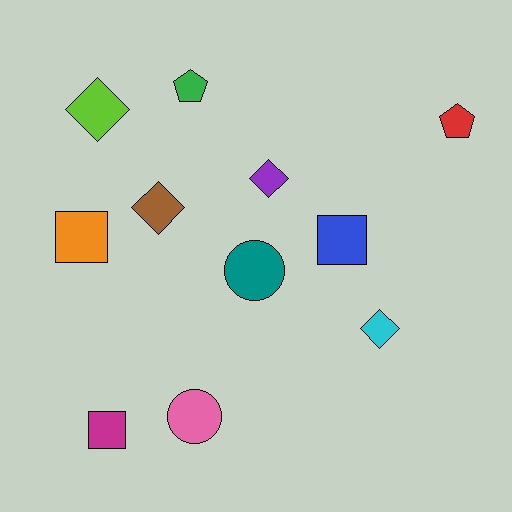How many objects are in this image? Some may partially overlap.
There are 11 objects.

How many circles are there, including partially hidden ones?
There are 2 circles.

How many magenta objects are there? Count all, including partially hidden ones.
There is 1 magenta object.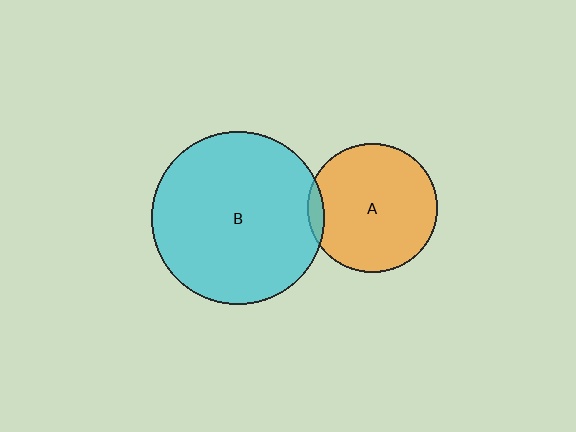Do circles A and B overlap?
Yes.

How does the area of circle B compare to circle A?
Approximately 1.8 times.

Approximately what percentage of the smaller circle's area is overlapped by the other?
Approximately 5%.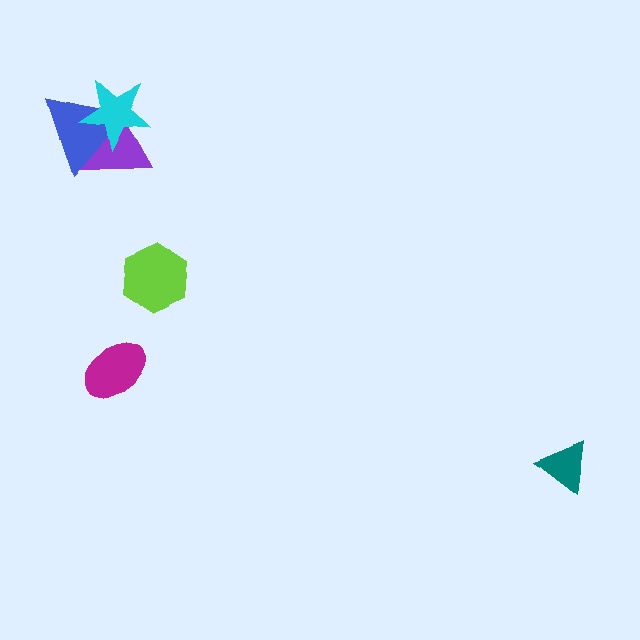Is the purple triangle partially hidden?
Yes, it is partially covered by another shape.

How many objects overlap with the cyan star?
2 objects overlap with the cyan star.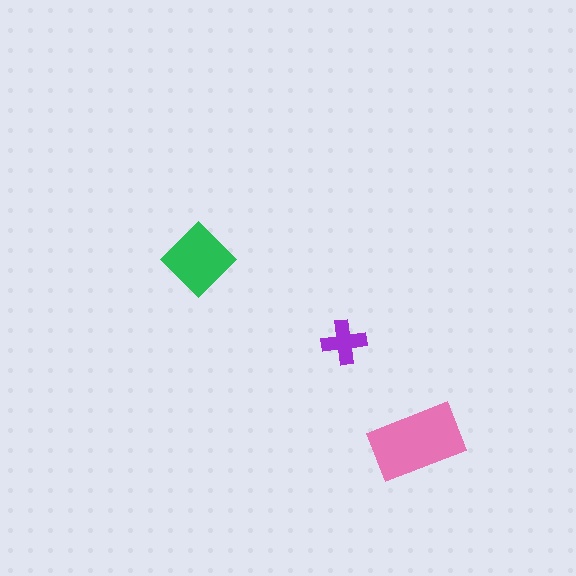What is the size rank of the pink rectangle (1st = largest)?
1st.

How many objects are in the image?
There are 3 objects in the image.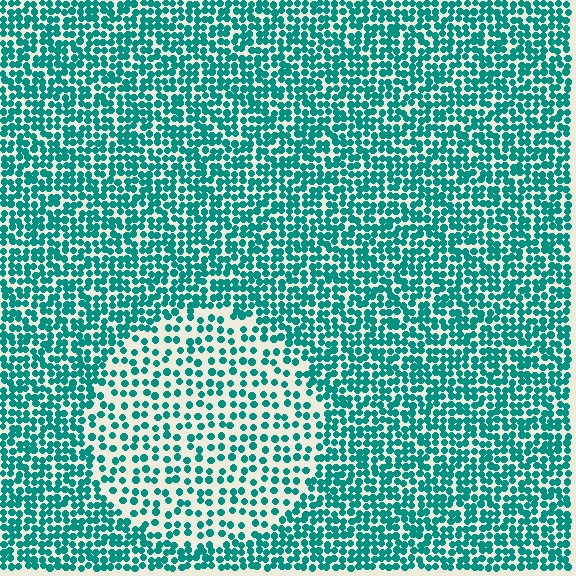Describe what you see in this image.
The image contains small teal elements arranged at two different densities. A circle-shaped region is visible where the elements are less densely packed than the surrounding area.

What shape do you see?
I see a circle.